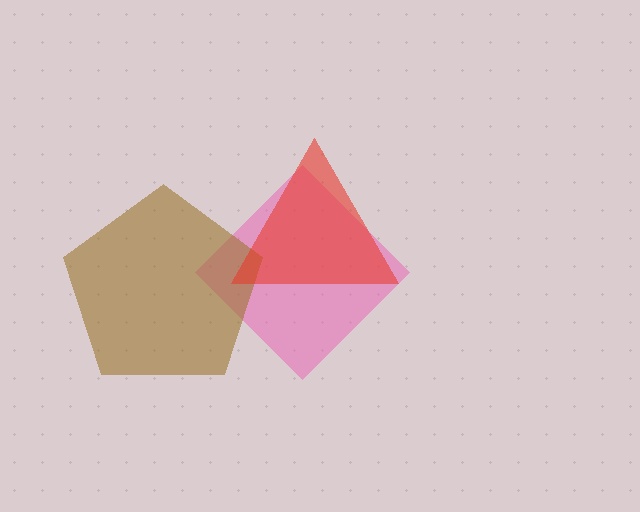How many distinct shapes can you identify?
There are 3 distinct shapes: a pink diamond, a brown pentagon, a red triangle.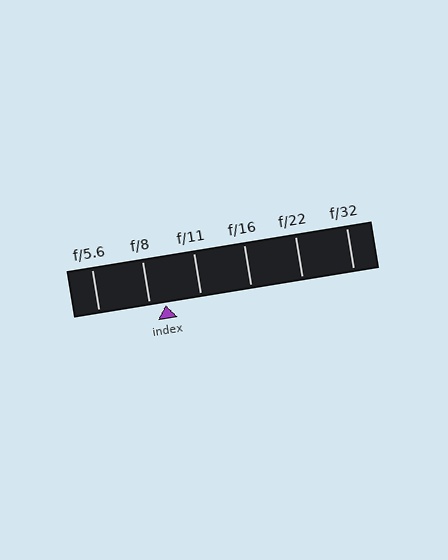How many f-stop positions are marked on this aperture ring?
There are 6 f-stop positions marked.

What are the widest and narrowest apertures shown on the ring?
The widest aperture shown is f/5.6 and the narrowest is f/32.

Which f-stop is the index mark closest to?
The index mark is closest to f/8.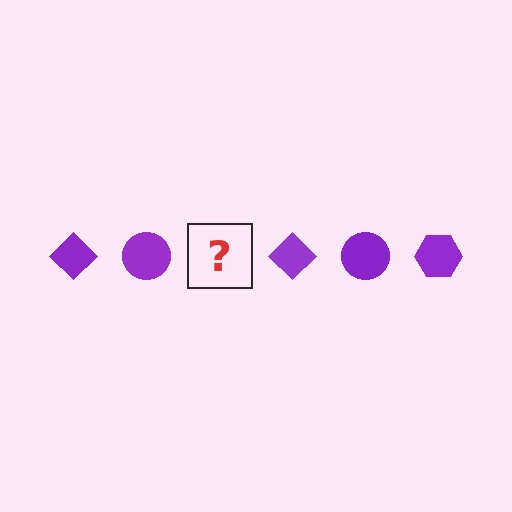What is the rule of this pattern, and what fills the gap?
The rule is that the pattern cycles through diamond, circle, hexagon shapes in purple. The gap should be filled with a purple hexagon.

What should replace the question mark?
The question mark should be replaced with a purple hexagon.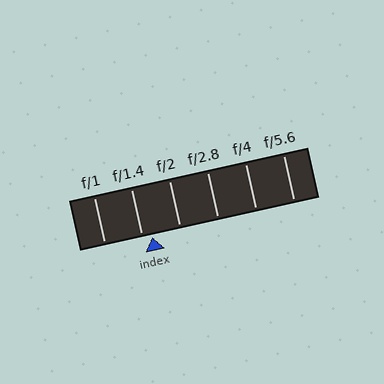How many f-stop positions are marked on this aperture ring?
There are 6 f-stop positions marked.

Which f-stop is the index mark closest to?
The index mark is closest to f/1.4.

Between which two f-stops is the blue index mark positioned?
The index mark is between f/1.4 and f/2.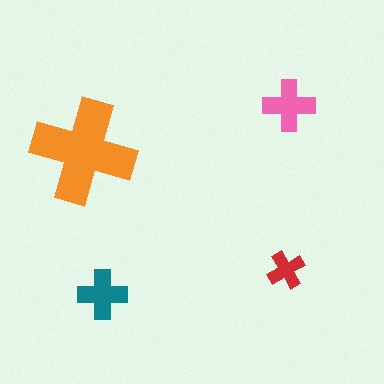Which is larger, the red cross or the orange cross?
The orange one.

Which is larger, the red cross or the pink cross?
The pink one.